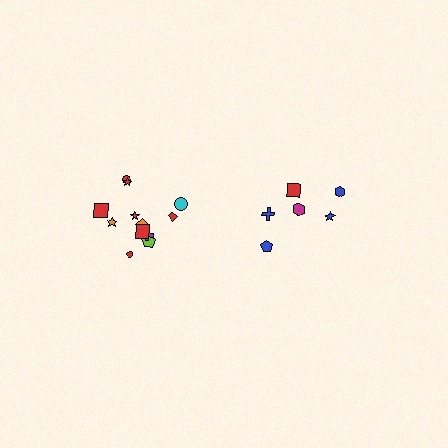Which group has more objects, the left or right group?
The left group.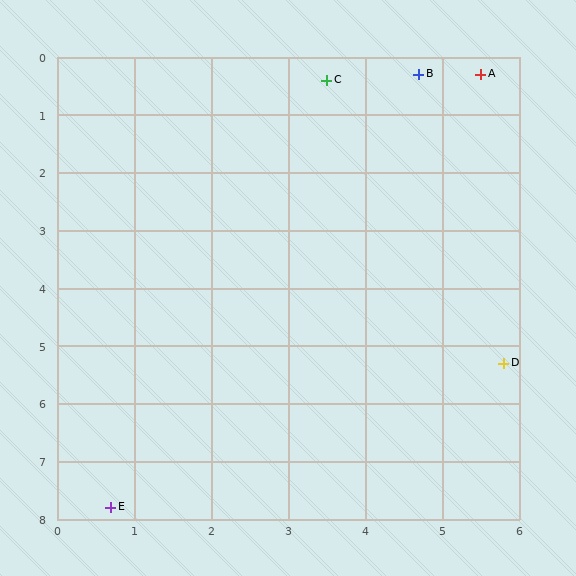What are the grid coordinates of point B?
Point B is at approximately (4.7, 0.3).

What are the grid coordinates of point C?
Point C is at approximately (3.5, 0.4).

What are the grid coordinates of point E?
Point E is at approximately (0.7, 7.8).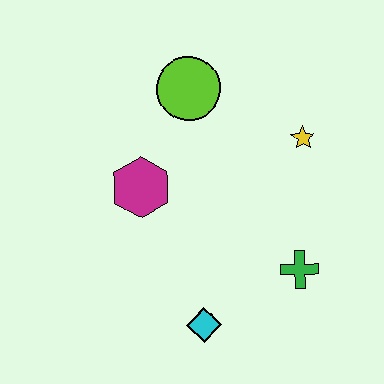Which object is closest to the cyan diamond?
The green cross is closest to the cyan diamond.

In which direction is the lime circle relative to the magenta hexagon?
The lime circle is above the magenta hexagon.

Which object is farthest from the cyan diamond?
The lime circle is farthest from the cyan diamond.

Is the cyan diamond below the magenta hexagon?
Yes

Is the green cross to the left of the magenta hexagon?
No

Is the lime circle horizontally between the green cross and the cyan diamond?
No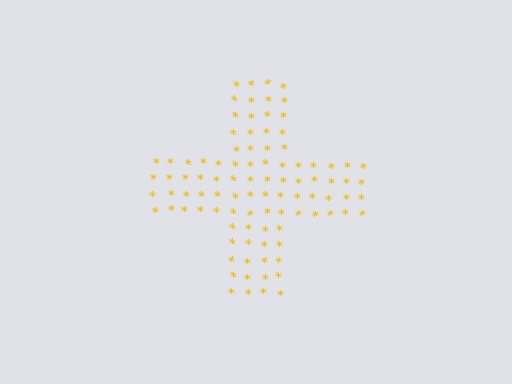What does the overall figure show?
The overall figure shows a cross.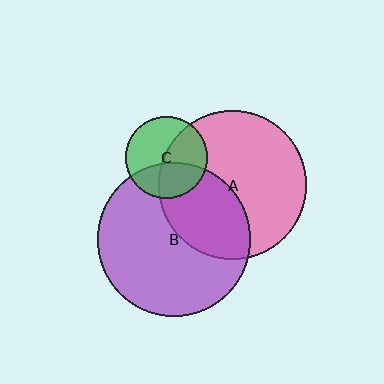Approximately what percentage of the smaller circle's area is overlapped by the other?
Approximately 50%.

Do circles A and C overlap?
Yes.